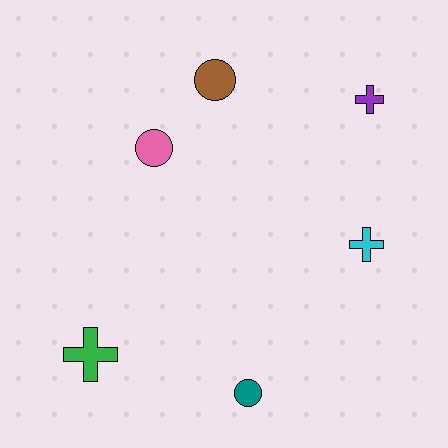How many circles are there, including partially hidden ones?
There are 3 circles.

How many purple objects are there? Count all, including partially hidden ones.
There is 1 purple object.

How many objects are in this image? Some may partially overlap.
There are 6 objects.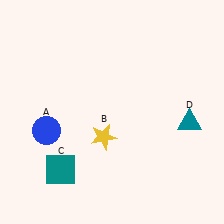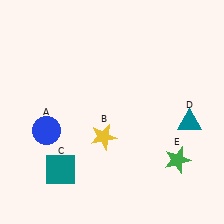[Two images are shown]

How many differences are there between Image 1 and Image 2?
There is 1 difference between the two images.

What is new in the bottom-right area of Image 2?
A green star (E) was added in the bottom-right area of Image 2.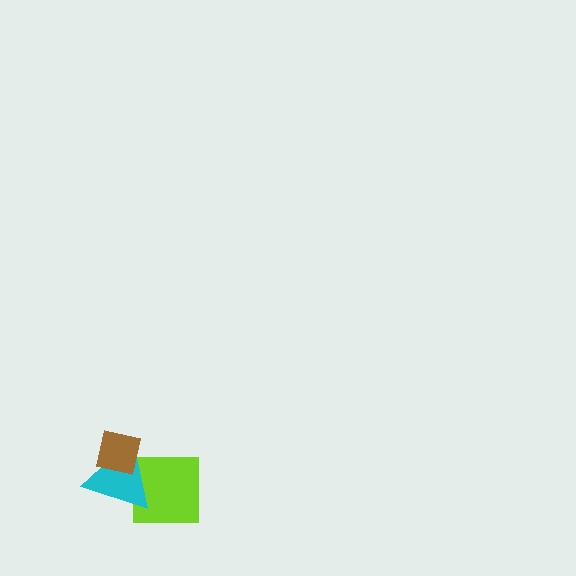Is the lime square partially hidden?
Yes, it is partially covered by another shape.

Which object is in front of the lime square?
The cyan triangle is in front of the lime square.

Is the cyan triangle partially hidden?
Yes, it is partially covered by another shape.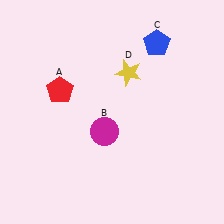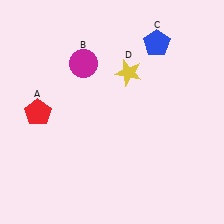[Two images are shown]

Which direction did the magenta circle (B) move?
The magenta circle (B) moved up.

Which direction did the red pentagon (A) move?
The red pentagon (A) moved down.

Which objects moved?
The objects that moved are: the red pentagon (A), the magenta circle (B).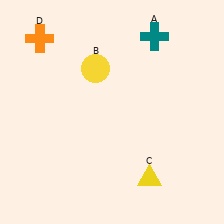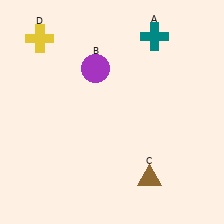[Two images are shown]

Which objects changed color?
B changed from yellow to purple. C changed from yellow to brown. D changed from orange to yellow.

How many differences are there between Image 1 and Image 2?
There are 3 differences between the two images.